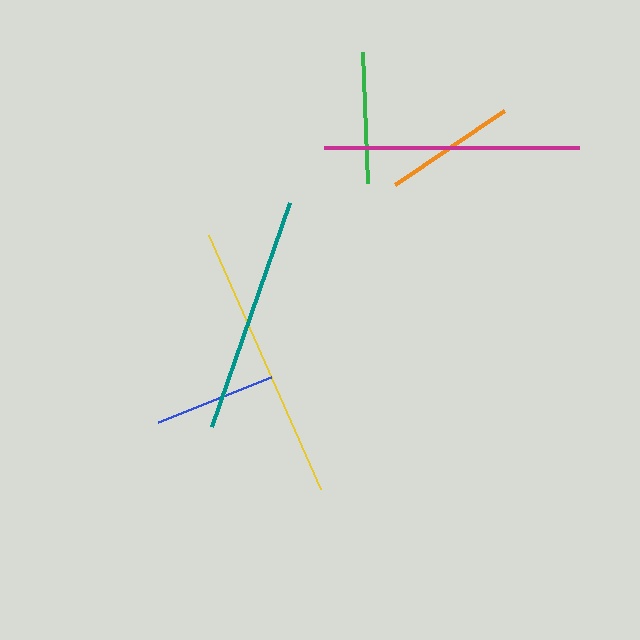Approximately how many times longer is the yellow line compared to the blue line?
The yellow line is approximately 2.3 times the length of the blue line.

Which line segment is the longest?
The yellow line is the longest at approximately 278 pixels.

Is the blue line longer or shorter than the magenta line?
The magenta line is longer than the blue line.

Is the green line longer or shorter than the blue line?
The green line is longer than the blue line.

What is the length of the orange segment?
The orange segment is approximately 132 pixels long.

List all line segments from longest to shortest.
From longest to shortest: yellow, magenta, teal, orange, green, blue.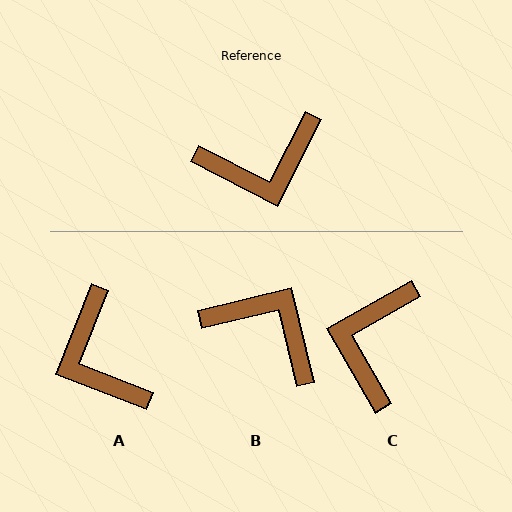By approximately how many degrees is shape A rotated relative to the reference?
Approximately 84 degrees clockwise.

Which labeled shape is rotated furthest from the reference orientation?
B, about 131 degrees away.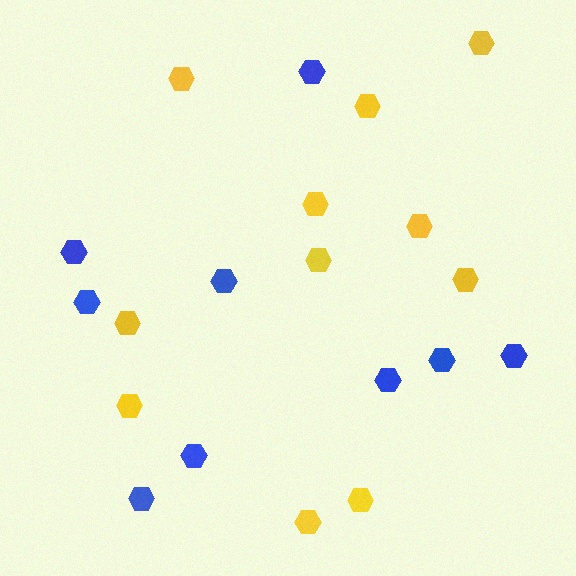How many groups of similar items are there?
There are 2 groups: one group of blue hexagons (9) and one group of yellow hexagons (11).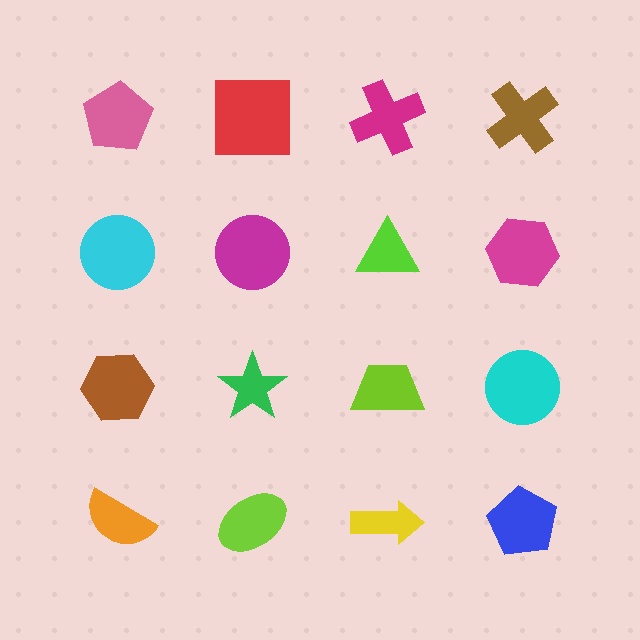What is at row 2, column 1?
A cyan circle.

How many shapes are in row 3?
4 shapes.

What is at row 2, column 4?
A magenta hexagon.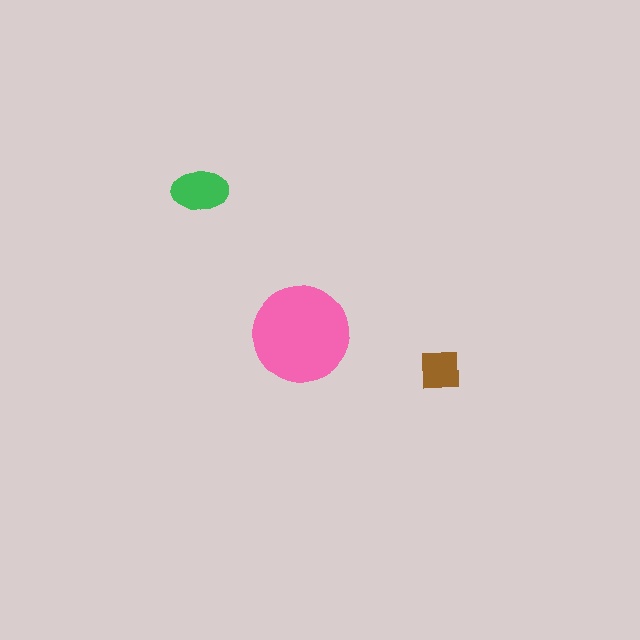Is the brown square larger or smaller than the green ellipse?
Smaller.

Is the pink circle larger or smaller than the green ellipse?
Larger.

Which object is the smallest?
The brown square.